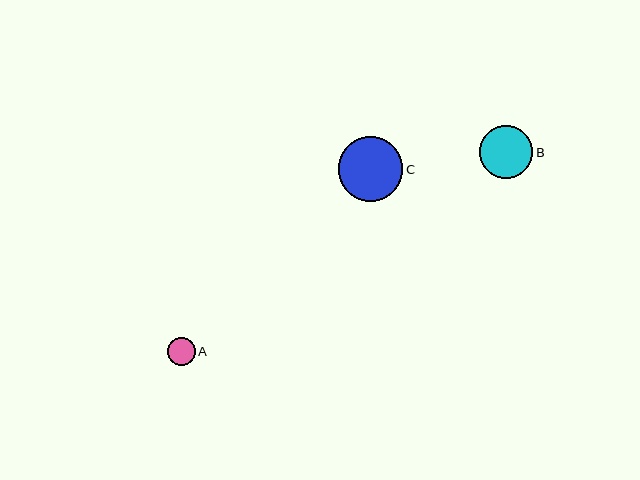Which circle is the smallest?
Circle A is the smallest with a size of approximately 27 pixels.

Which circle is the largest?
Circle C is the largest with a size of approximately 65 pixels.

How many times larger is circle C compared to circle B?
Circle C is approximately 1.2 times the size of circle B.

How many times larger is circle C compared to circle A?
Circle C is approximately 2.4 times the size of circle A.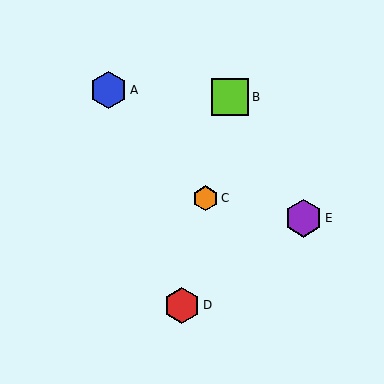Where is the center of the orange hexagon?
The center of the orange hexagon is at (206, 198).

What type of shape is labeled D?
Shape D is a red hexagon.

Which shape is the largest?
The purple hexagon (labeled E) is the largest.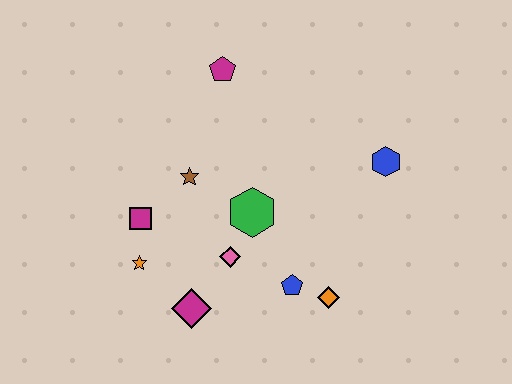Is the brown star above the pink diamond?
Yes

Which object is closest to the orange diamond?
The blue pentagon is closest to the orange diamond.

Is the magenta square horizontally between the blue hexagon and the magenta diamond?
No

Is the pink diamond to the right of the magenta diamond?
Yes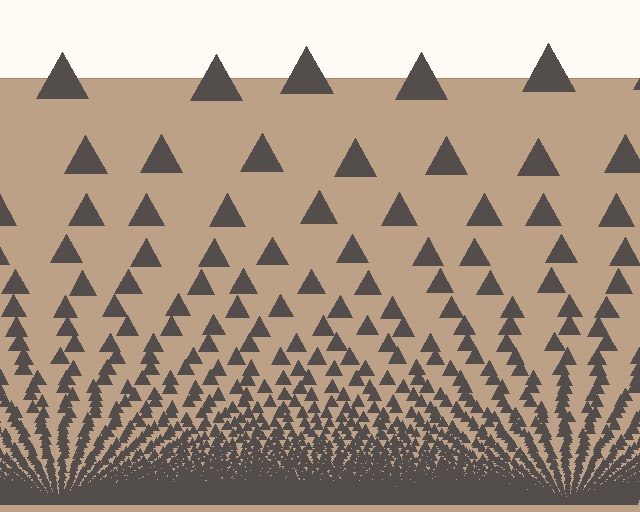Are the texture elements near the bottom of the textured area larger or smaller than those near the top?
Smaller. The gradient is inverted — elements near the bottom are smaller and denser.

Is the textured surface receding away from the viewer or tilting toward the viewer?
The surface appears to tilt toward the viewer. Texture elements get larger and sparser toward the top.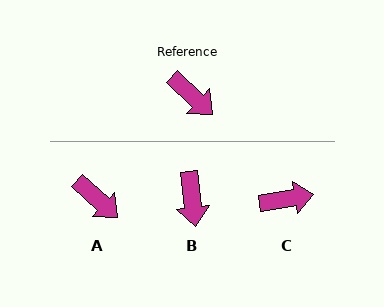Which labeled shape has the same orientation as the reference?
A.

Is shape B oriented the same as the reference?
No, it is off by about 41 degrees.